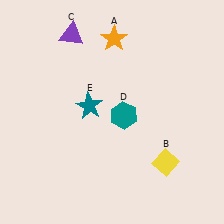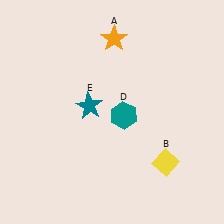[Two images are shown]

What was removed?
The purple triangle (C) was removed in Image 2.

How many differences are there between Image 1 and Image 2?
There is 1 difference between the two images.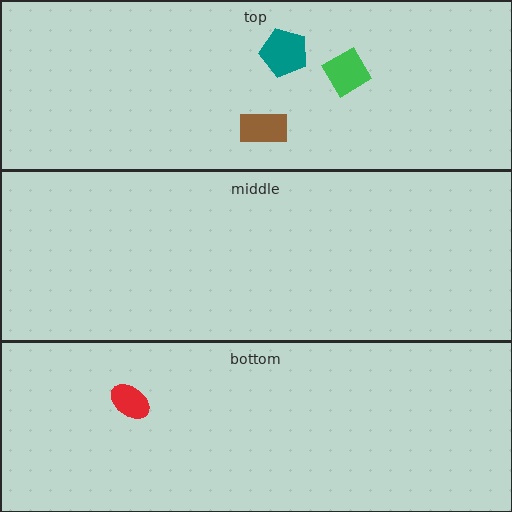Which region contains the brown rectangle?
The top region.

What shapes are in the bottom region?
The red ellipse.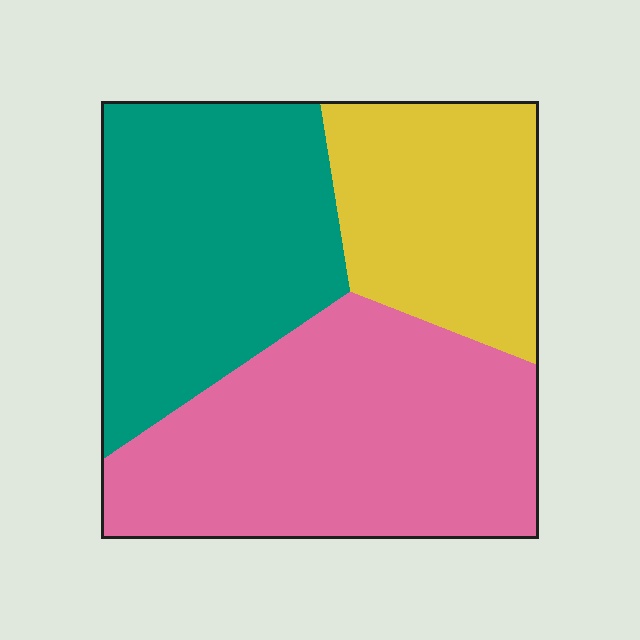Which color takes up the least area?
Yellow, at roughly 25%.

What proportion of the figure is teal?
Teal covers about 35% of the figure.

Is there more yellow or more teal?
Teal.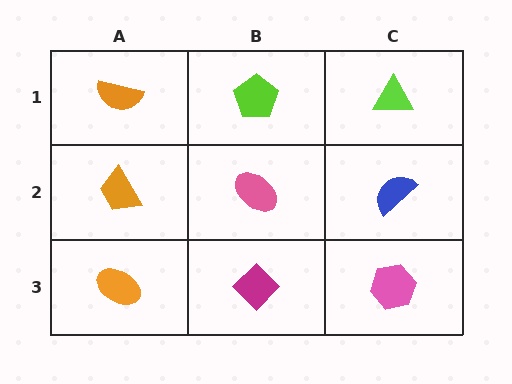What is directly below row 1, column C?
A blue semicircle.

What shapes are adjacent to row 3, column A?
An orange trapezoid (row 2, column A), a magenta diamond (row 3, column B).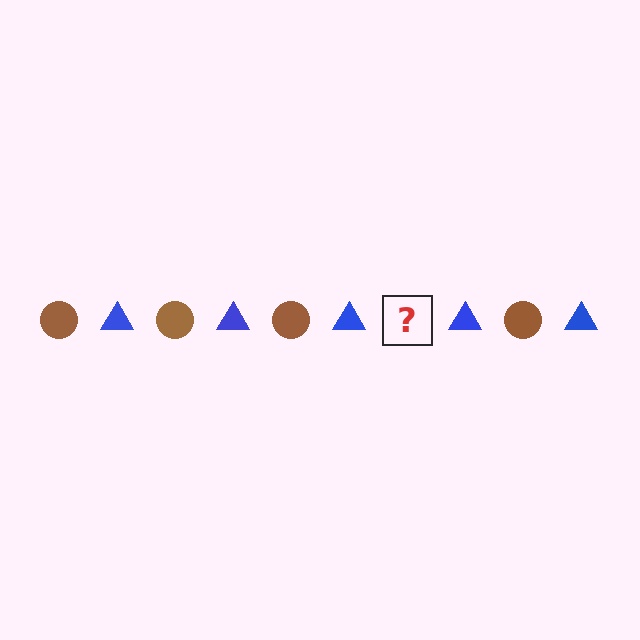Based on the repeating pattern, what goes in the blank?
The blank should be a brown circle.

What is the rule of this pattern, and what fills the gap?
The rule is that the pattern alternates between brown circle and blue triangle. The gap should be filled with a brown circle.